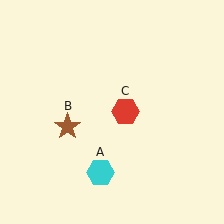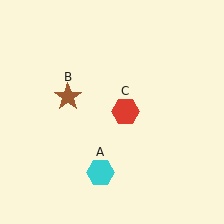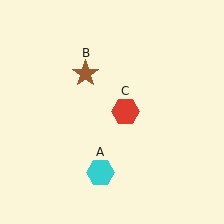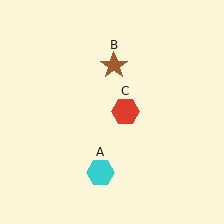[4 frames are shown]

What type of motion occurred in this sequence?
The brown star (object B) rotated clockwise around the center of the scene.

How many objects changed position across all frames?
1 object changed position: brown star (object B).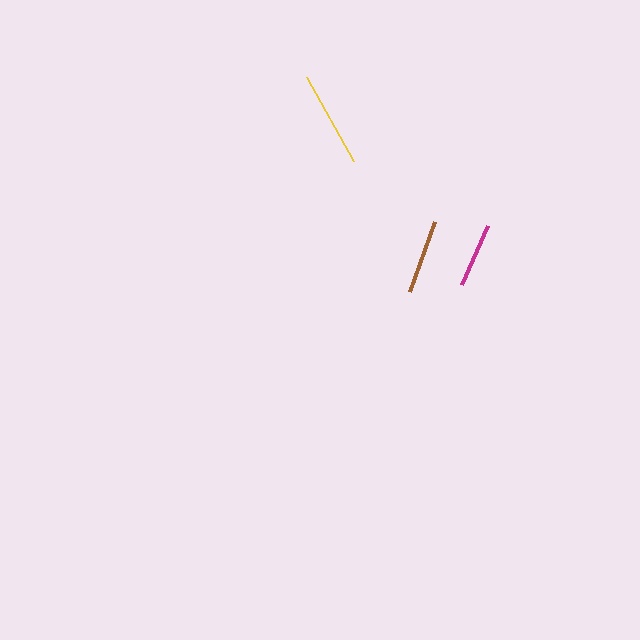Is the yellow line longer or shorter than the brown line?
The yellow line is longer than the brown line.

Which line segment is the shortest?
The magenta line is the shortest at approximately 64 pixels.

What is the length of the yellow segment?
The yellow segment is approximately 96 pixels long.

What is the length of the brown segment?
The brown segment is approximately 74 pixels long.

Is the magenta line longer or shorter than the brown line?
The brown line is longer than the magenta line.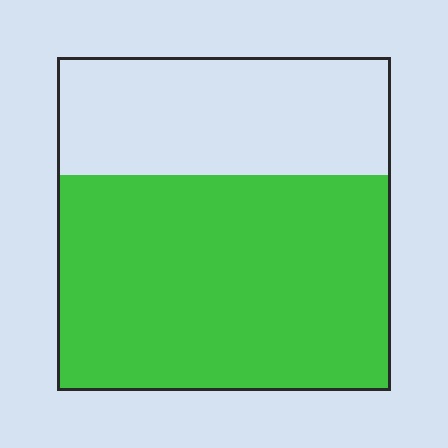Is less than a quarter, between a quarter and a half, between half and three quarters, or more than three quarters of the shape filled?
Between half and three quarters.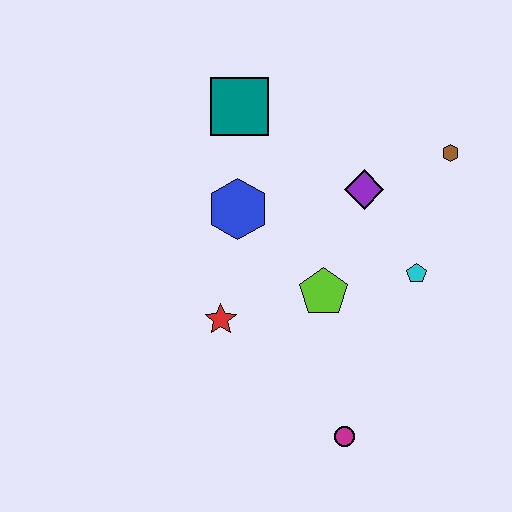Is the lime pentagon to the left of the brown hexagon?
Yes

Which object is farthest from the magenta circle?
The teal square is farthest from the magenta circle.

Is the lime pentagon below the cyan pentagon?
Yes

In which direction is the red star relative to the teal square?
The red star is below the teal square.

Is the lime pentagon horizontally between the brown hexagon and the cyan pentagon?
No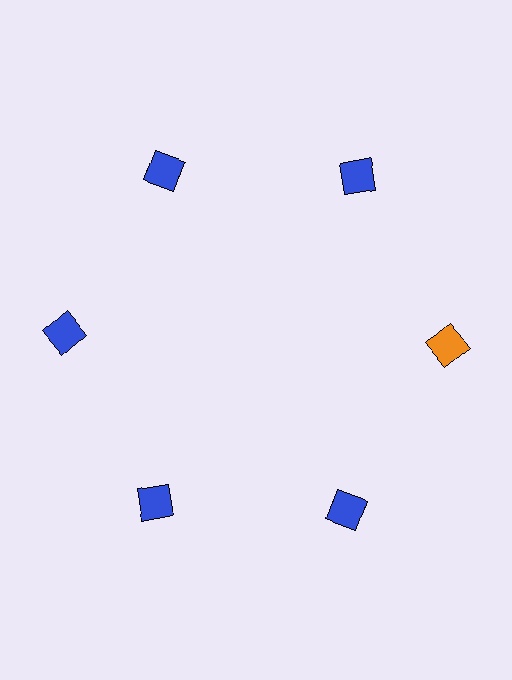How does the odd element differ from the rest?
It has a different color: orange instead of blue.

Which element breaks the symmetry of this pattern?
The orange square at roughly the 3 o'clock position breaks the symmetry. All other shapes are blue squares.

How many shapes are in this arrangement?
There are 6 shapes arranged in a ring pattern.